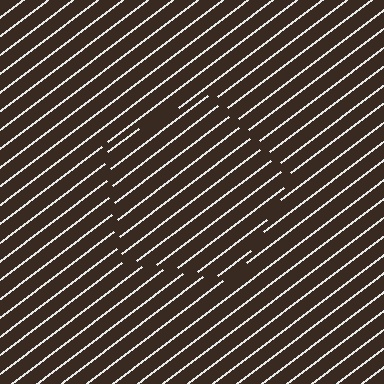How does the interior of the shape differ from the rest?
The interior of the shape contains the same grating, shifted by half a period — the contour is defined by the phase discontinuity where line-ends from the inner and outer gratings abut.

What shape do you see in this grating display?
An illusory pentagon. The interior of the shape contains the same grating, shifted by half a period — the contour is defined by the phase discontinuity where line-ends from the inner and outer gratings abut.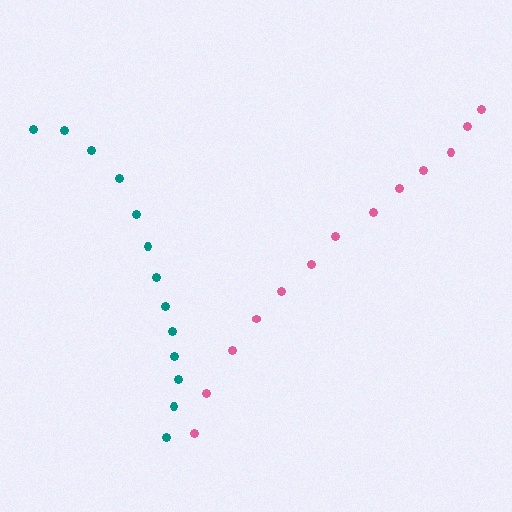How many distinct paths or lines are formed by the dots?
There are 2 distinct paths.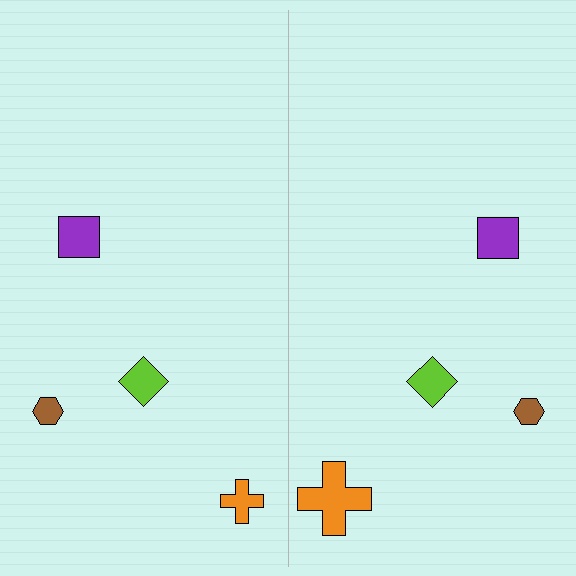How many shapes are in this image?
There are 8 shapes in this image.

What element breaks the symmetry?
The orange cross on the right side has a different size than its mirror counterpart.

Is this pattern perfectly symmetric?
No, the pattern is not perfectly symmetric. The orange cross on the right side has a different size than its mirror counterpart.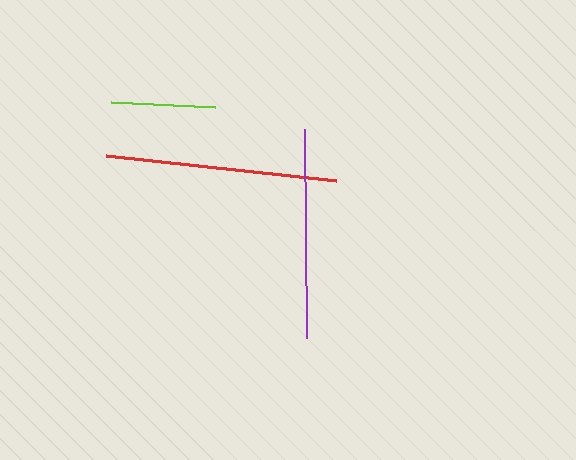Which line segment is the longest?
The red line is the longest at approximately 231 pixels.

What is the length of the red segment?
The red segment is approximately 231 pixels long.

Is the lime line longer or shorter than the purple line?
The purple line is longer than the lime line.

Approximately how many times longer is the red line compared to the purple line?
The red line is approximately 1.1 times the length of the purple line.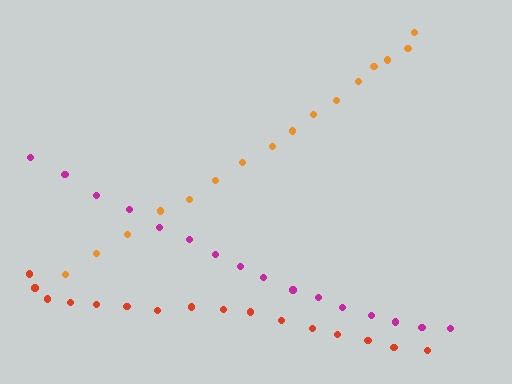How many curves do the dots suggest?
There are 3 distinct paths.